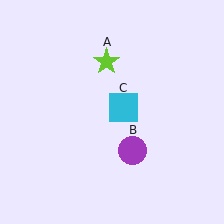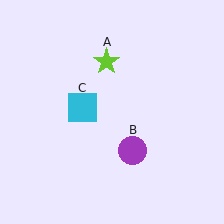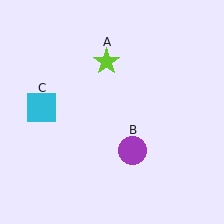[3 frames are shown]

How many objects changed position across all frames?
1 object changed position: cyan square (object C).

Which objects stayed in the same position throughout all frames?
Lime star (object A) and purple circle (object B) remained stationary.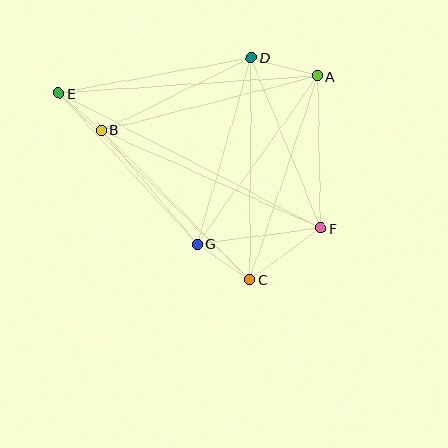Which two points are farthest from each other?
Points E and F are farthest from each other.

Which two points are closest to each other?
Points B and E are closest to each other.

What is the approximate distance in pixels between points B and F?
The distance between B and F is approximately 240 pixels.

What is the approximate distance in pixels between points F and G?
The distance between F and G is approximately 125 pixels.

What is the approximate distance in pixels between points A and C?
The distance between A and C is approximately 215 pixels.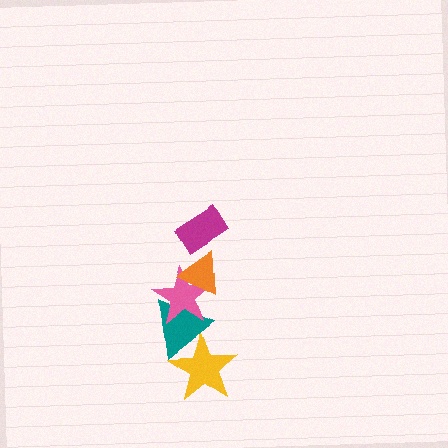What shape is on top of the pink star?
The orange triangle is on top of the pink star.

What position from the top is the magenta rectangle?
The magenta rectangle is 1st from the top.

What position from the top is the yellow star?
The yellow star is 5th from the top.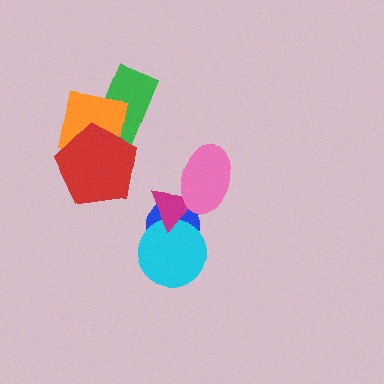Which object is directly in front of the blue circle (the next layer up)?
The cyan circle is directly in front of the blue circle.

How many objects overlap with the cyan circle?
2 objects overlap with the cyan circle.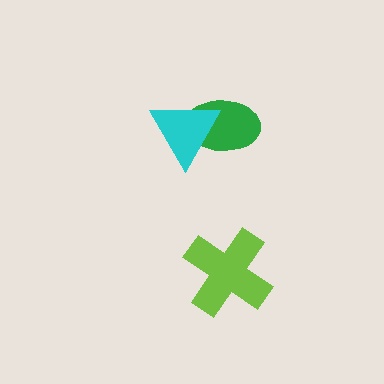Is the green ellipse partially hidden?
Yes, it is partially covered by another shape.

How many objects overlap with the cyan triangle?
1 object overlaps with the cyan triangle.